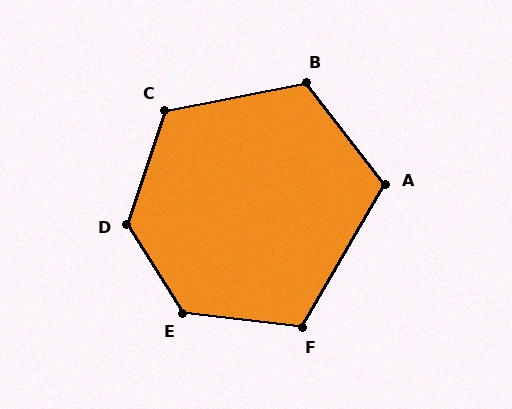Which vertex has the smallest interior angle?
A, at approximately 112 degrees.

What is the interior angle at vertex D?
Approximately 129 degrees (obtuse).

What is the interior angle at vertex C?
Approximately 119 degrees (obtuse).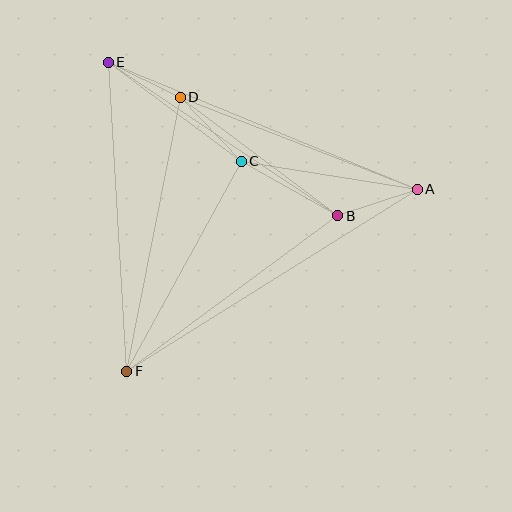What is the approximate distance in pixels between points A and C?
The distance between A and C is approximately 178 pixels.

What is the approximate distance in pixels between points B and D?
The distance between B and D is approximately 197 pixels.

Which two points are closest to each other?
Points D and E are closest to each other.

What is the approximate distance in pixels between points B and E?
The distance between B and E is approximately 276 pixels.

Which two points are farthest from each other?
Points A and F are farthest from each other.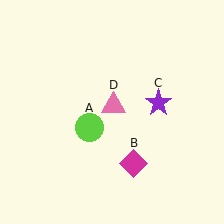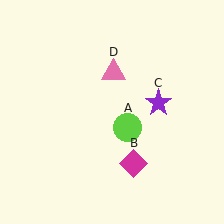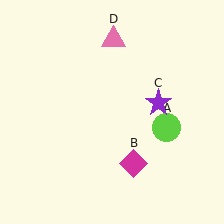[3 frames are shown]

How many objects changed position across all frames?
2 objects changed position: lime circle (object A), pink triangle (object D).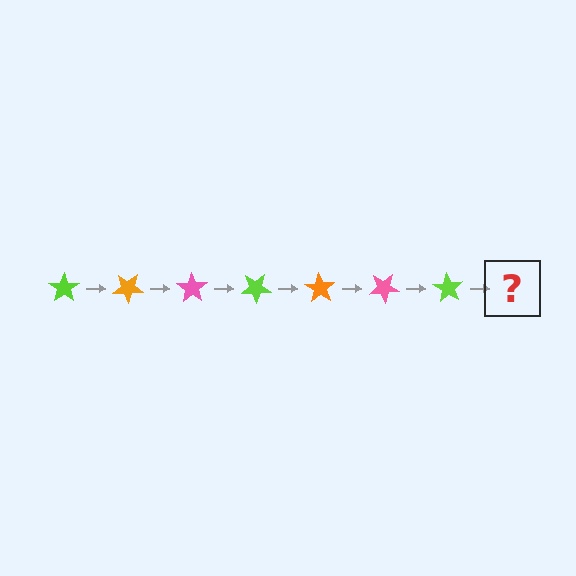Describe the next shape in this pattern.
It should be an orange star, rotated 245 degrees from the start.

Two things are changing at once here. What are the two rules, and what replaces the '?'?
The two rules are that it rotates 35 degrees each step and the color cycles through lime, orange, and pink. The '?' should be an orange star, rotated 245 degrees from the start.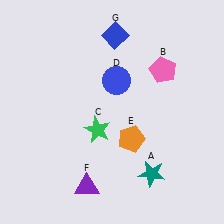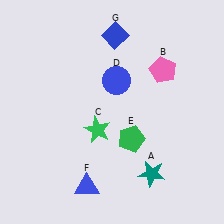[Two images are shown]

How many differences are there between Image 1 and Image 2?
There are 2 differences between the two images.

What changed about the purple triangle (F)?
In Image 1, F is purple. In Image 2, it changed to blue.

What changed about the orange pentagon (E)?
In Image 1, E is orange. In Image 2, it changed to green.